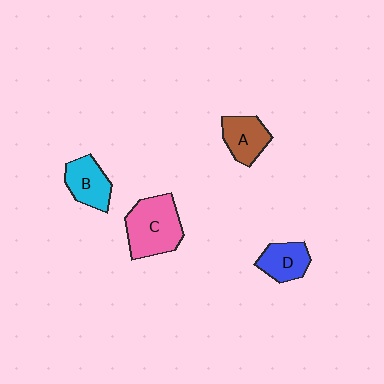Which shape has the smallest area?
Shape D (blue).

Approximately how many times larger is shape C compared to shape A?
Approximately 1.6 times.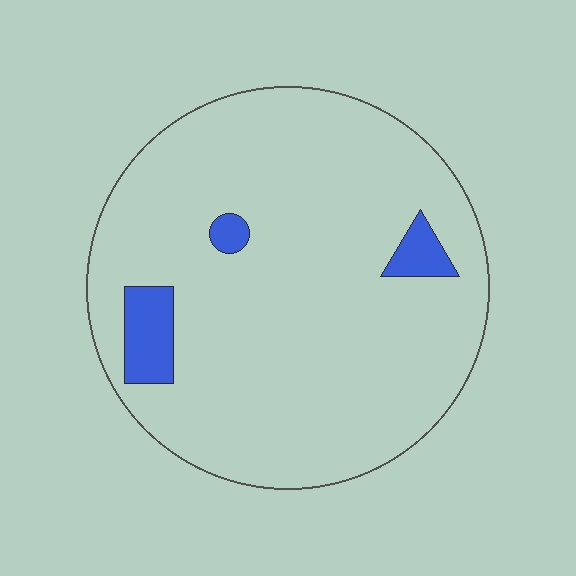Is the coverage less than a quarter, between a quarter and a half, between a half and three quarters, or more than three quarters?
Less than a quarter.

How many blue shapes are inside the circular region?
3.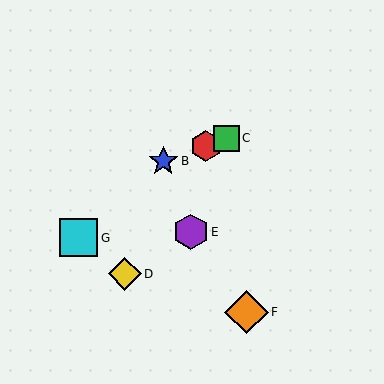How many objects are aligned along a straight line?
3 objects (A, B, C) are aligned along a straight line.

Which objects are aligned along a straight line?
Objects A, B, C are aligned along a straight line.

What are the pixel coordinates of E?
Object E is at (191, 232).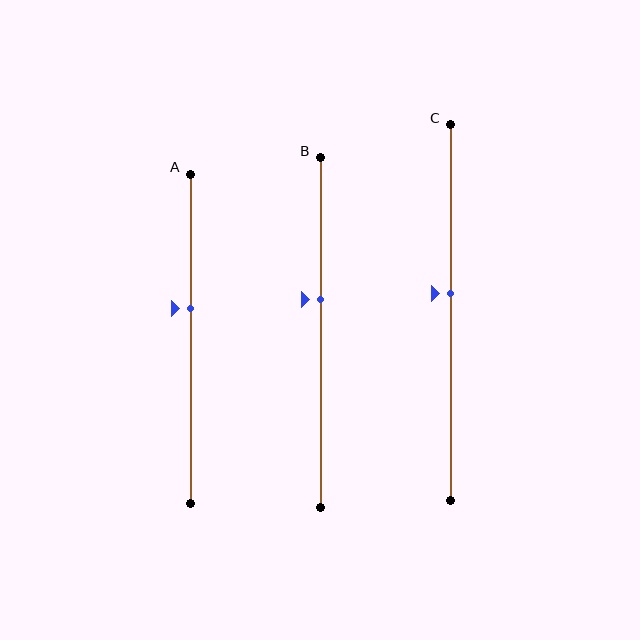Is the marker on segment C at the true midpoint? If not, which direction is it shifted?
No, the marker on segment C is shifted upward by about 5% of the segment length.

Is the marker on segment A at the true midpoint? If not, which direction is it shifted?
No, the marker on segment A is shifted upward by about 9% of the segment length.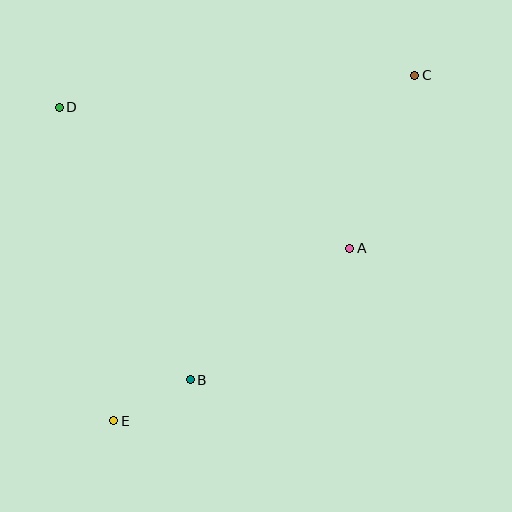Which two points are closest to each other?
Points B and E are closest to each other.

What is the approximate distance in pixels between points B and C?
The distance between B and C is approximately 379 pixels.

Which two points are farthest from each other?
Points C and E are farthest from each other.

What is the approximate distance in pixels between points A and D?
The distance between A and D is approximately 323 pixels.